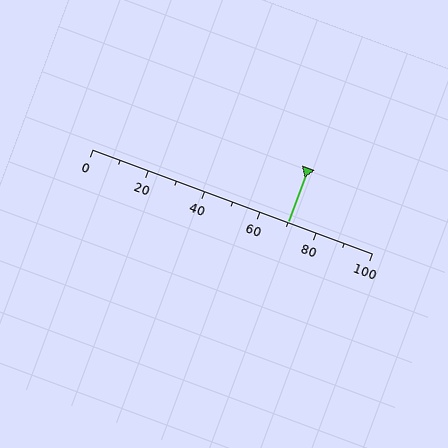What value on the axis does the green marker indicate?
The marker indicates approximately 70.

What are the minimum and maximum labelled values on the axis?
The axis runs from 0 to 100.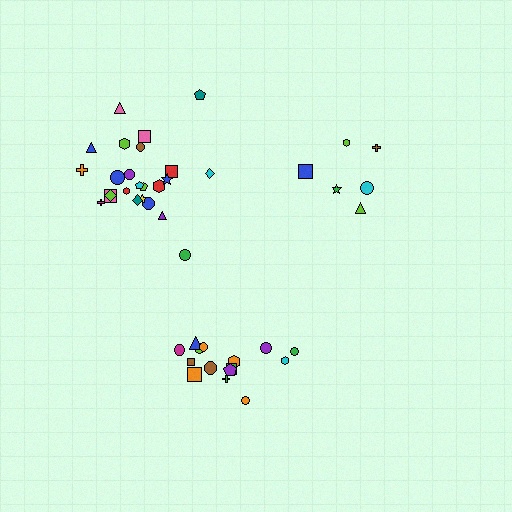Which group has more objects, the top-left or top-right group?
The top-left group.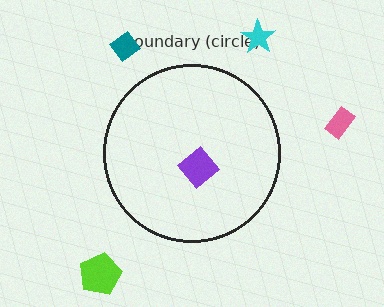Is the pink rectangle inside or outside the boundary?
Outside.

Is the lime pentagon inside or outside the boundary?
Outside.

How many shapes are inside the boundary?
1 inside, 4 outside.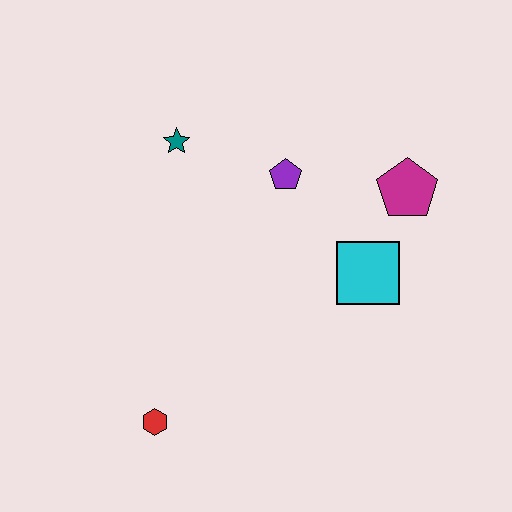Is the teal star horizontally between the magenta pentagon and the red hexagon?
Yes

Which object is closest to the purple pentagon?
The teal star is closest to the purple pentagon.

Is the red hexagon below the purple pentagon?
Yes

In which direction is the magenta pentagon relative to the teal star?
The magenta pentagon is to the right of the teal star.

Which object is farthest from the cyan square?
The red hexagon is farthest from the cyan square.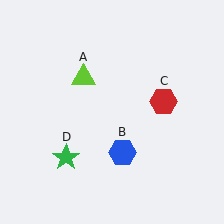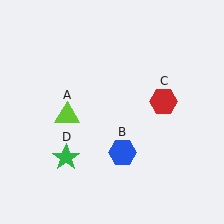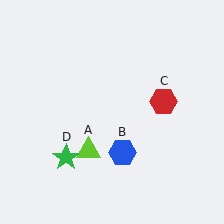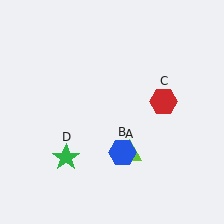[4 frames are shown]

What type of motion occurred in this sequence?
The lime triangle (object A) rotated counterclockwise around the center of the scene.